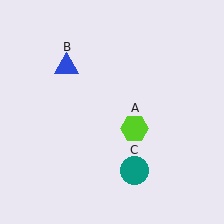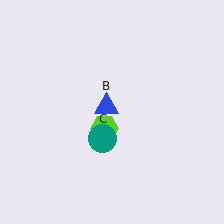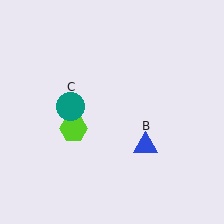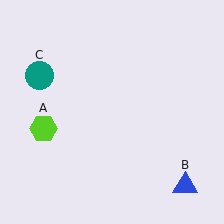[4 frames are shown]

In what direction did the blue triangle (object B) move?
The blue triangle (object B) moved down and to the right.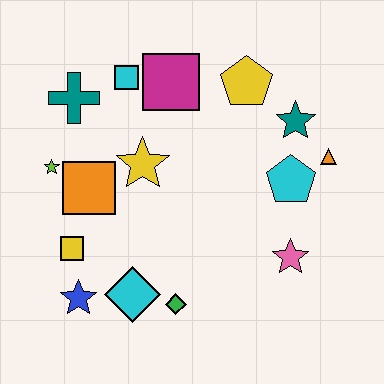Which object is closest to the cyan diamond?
The green diamond is closest to the cyan diamond.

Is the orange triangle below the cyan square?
Yes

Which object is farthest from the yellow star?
The orange triangle is farthest from the yellow star.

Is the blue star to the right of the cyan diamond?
No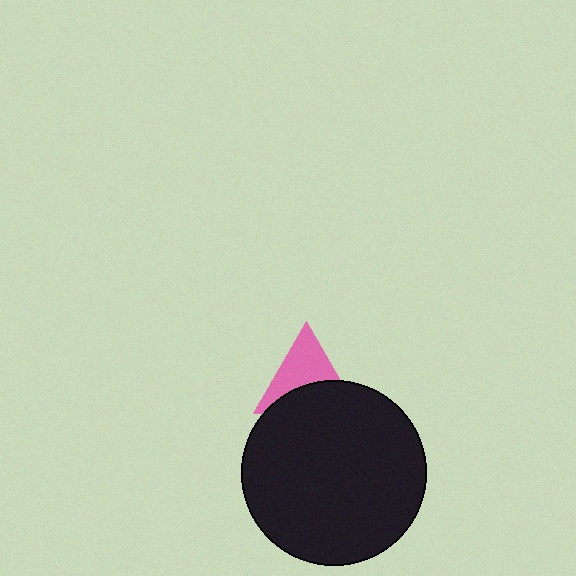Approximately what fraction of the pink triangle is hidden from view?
Roughly 45% of the pink triangle is hidden behind the black circle.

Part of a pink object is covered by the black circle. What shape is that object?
It is a triangle.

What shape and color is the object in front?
The object in front is a black circle.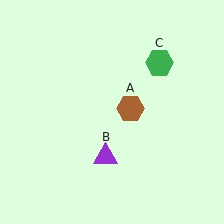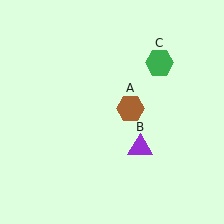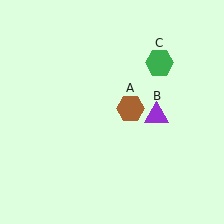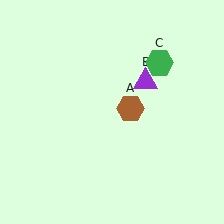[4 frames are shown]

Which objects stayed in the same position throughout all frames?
Brown hexagon (object A) and green hexagon (object C) remained stationary.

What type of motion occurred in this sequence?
The purple triangle (object B) rotated counterclockwise around the center of the scene.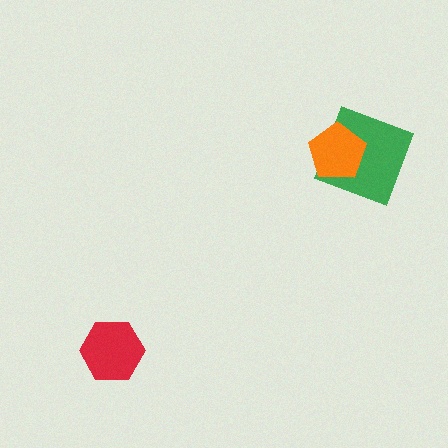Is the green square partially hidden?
Yes, it is partially covered by another shape.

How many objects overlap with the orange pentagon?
1 object overlaps with the orange pentagon.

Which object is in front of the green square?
The orange pentagon is in front of the green square.